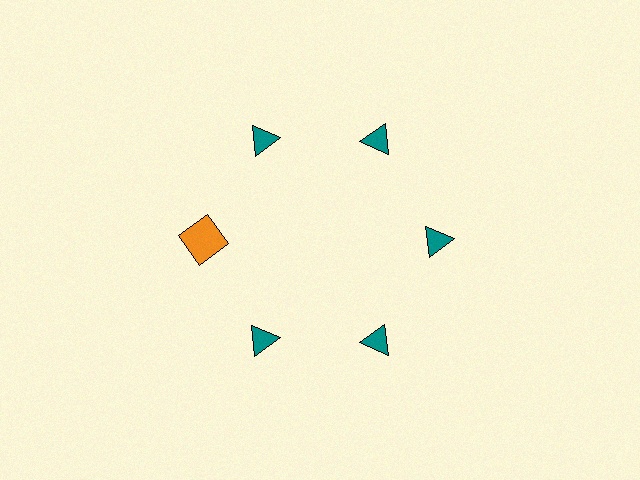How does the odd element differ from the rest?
It differs in both color (orange instead of teal) and shape (square instead of triangle).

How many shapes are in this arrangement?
There are 6 shapes arranged in a ring pattern.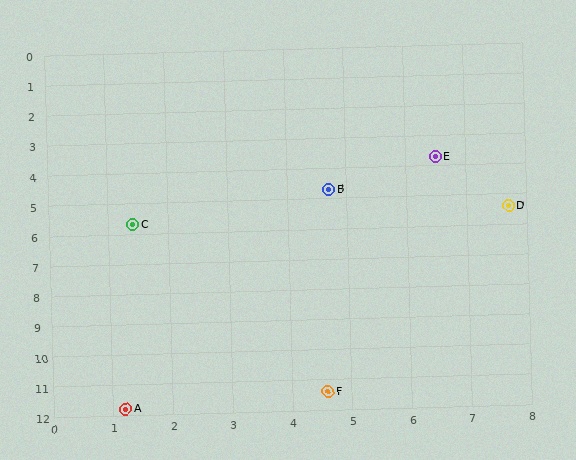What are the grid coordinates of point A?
Point A is at approximately (1.2, 11.8).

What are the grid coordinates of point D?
Point D is at approximately (7.7, 5.4).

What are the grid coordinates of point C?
Point C is at approximately (1.4, 5.7).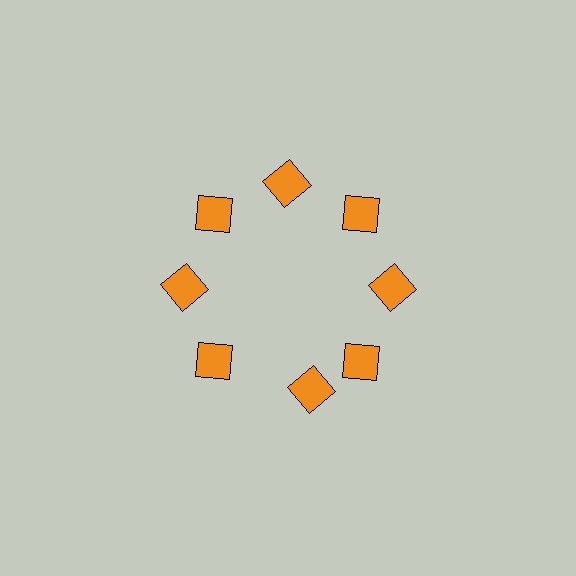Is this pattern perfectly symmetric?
No. The 8 orange squares are arranged in a ring, but one element near the 6 o'clock position is rotated out of alignment along the ring, breaking the 8-fold rotational symmetry.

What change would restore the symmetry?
The symmetry would be restored by rotating it back into even spacing with its neighbors so that all 8 squares sit at equal angles and equal distance from the center.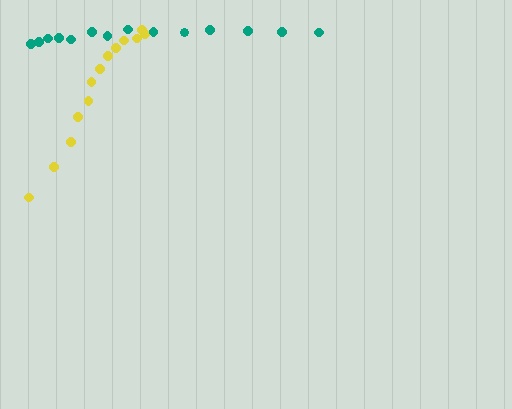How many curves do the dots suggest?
There are 2 distinct paths.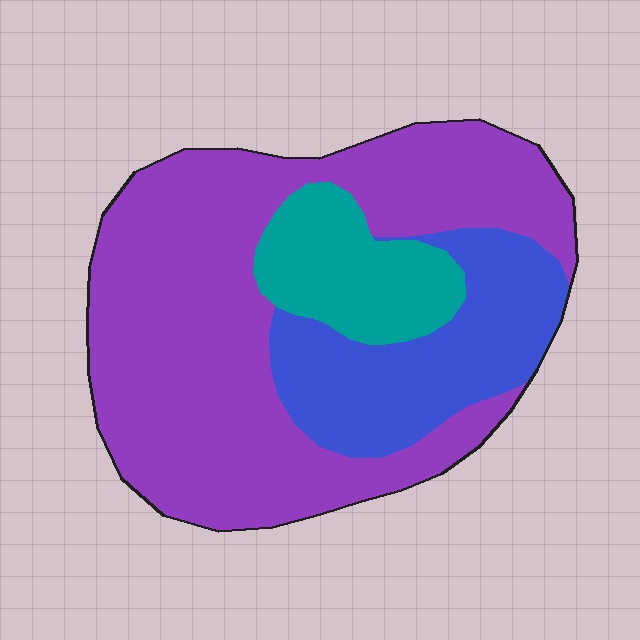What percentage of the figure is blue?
Blue covers around 25% of the figure.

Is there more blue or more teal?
Blue.